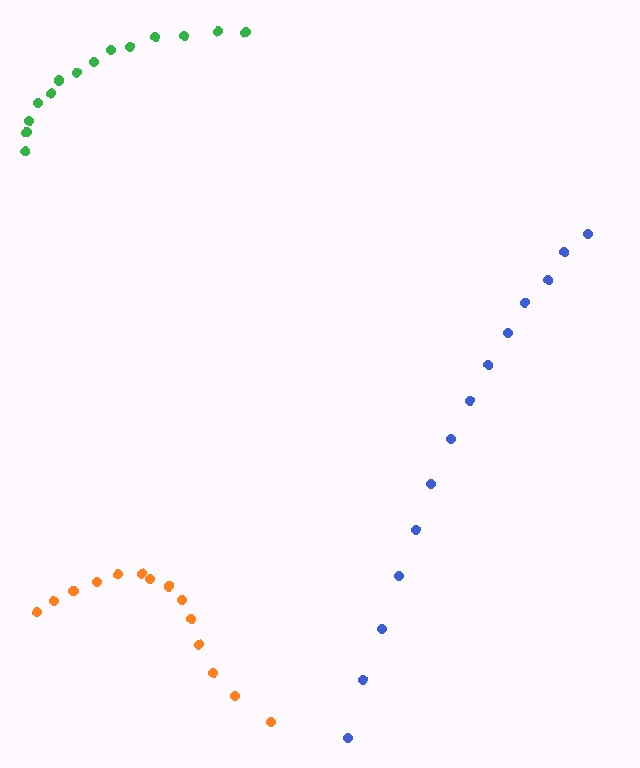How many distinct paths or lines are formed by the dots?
There are 3 distinct paths.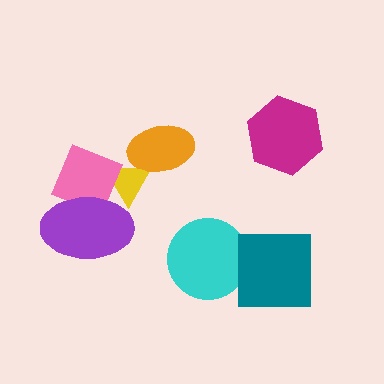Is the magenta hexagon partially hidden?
No, no other shape covers it.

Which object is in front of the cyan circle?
The teal square is in front of the cyan circle.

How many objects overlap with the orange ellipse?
1 object overlaps with the orange ellipse.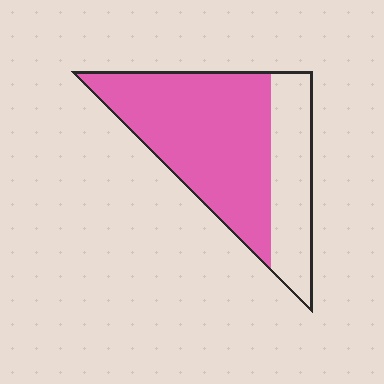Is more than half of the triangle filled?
Yes.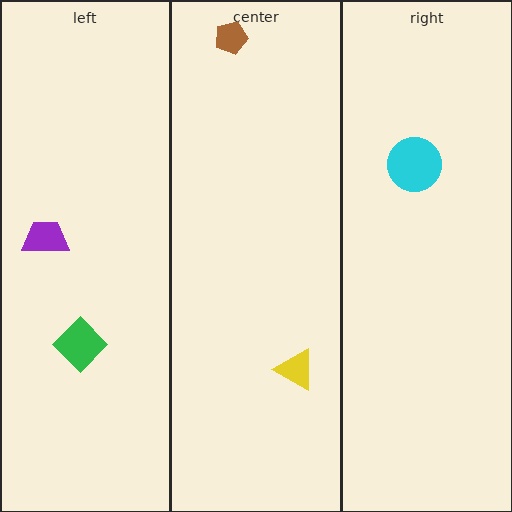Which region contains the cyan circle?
The right region.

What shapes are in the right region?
The cyan circle.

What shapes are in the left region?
The green diamond, the purple trapezoid.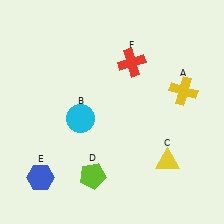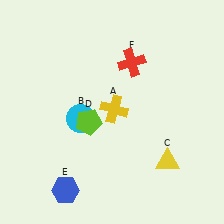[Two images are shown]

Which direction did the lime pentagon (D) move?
The lime pentagon (D) moved up.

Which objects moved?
The objects that moved are: the yellow cross (A), the lime pentagon (D), the blue hexagon (E).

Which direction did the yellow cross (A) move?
The yellow cross (A) moved left.